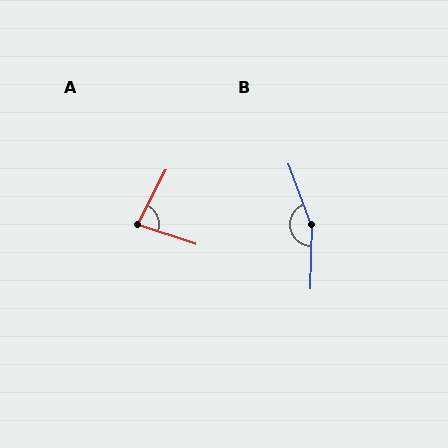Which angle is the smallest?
A, at approximately 80 degrees.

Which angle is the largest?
B, at approximately 158 degrees.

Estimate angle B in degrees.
Approximately 158 degrees.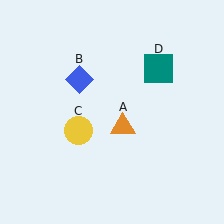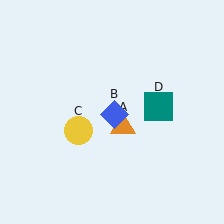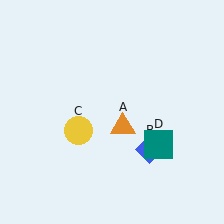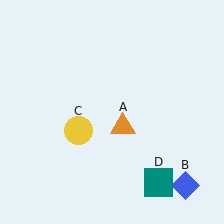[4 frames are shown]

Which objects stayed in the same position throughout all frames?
Orange triangle (object A) and yellow circle (object C) remained stationary.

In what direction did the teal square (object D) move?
The teal square (object D) moved down.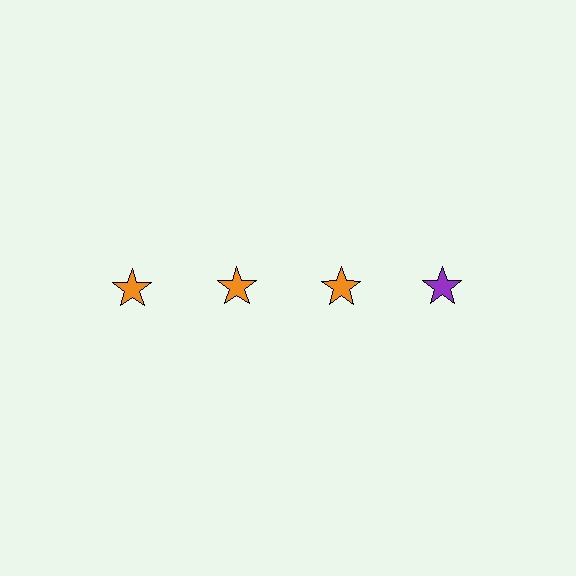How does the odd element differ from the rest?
It has a different color: purple instead of orange.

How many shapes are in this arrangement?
There are 4 shapes arranged in a grid pattern.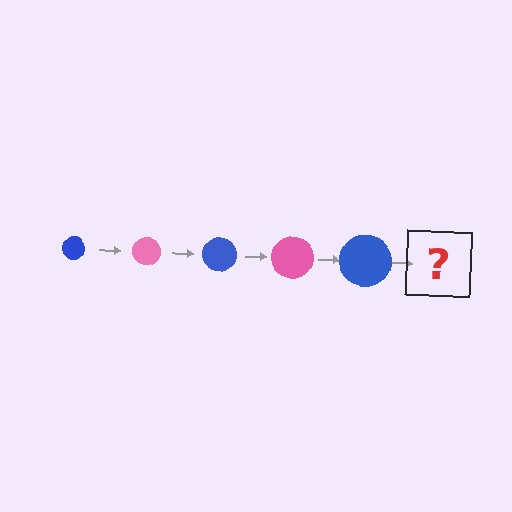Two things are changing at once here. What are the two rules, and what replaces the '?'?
The two rules are that the circle grows larger each step and the color cycles through blue and pink. The '?' should be a pink circle, larger than the previous one.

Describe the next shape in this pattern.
It should be a pink circle, larger than the previous one.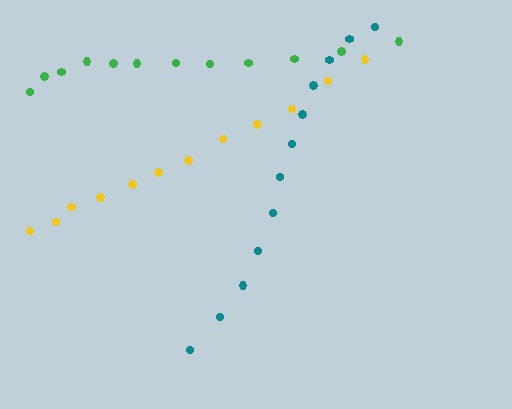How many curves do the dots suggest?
There are 3 distinct paths.